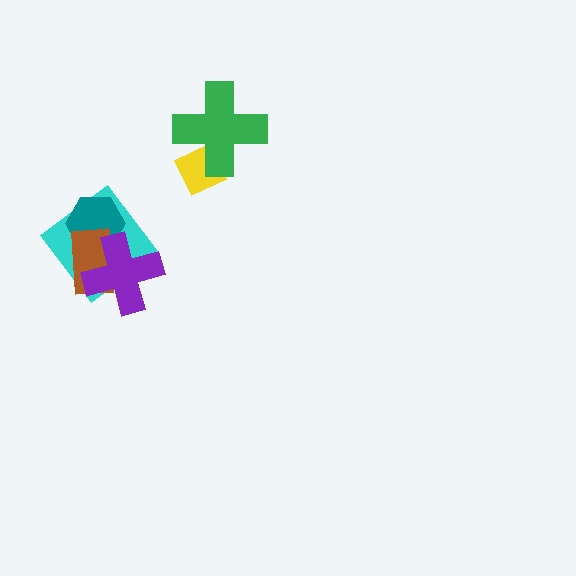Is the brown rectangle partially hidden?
Yes, it is partially covered by another shape.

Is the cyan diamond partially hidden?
Yes, it is partially covered by another shape.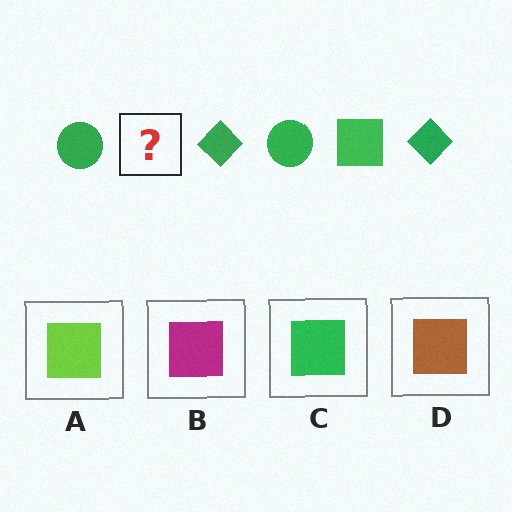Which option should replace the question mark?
Option C.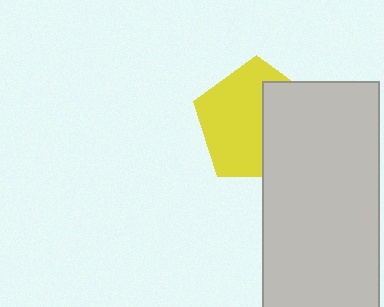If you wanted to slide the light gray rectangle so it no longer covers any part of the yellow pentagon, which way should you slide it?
Slide it right — that is the most direct way to separate the two shapes.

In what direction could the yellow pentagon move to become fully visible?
The yellow pentagon could move left. That would shift it out from behind the light gray rectangle entirely.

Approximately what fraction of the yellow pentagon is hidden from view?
Roughly 41% of the yellow pentagon is hidden behind the light gray rectangle.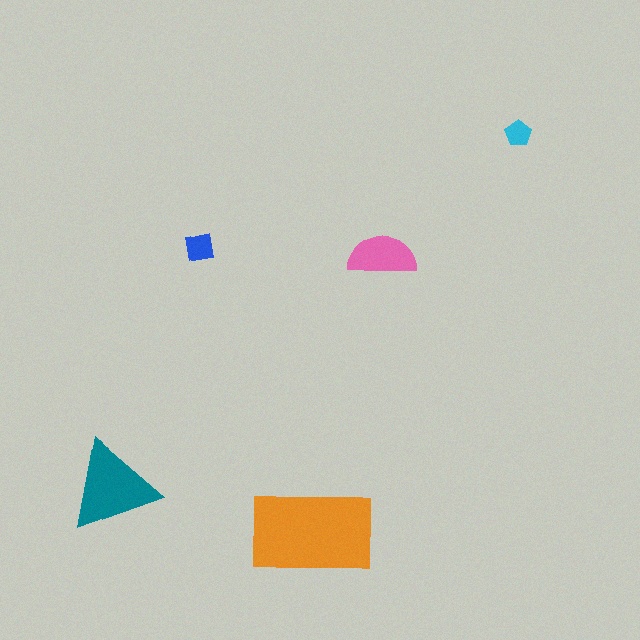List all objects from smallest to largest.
The cyan pentagon, the blue square, the pink semicircle, the teal triangle, the orange rectangle.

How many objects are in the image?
There are 5 objects in the image.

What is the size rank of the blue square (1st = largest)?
4th.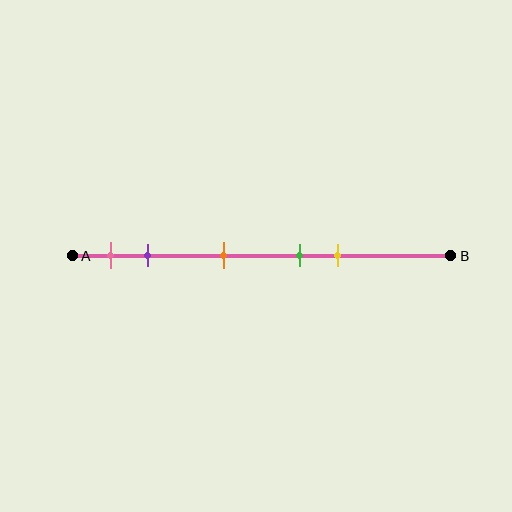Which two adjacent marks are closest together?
The green and yellow marks are the closest adjacent pair.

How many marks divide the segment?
There are 5 marks dividing the segment.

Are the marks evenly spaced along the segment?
No, the marks are not evenly spaced.